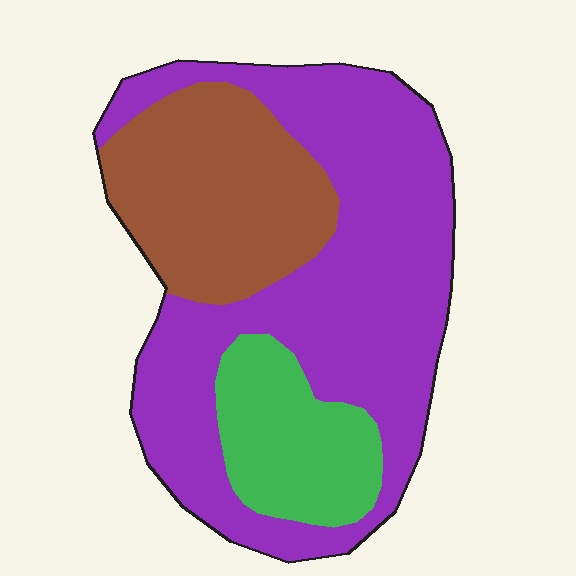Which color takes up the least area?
Green, at roughly 15%.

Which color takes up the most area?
Purple, at roughly 60%.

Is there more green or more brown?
Brown.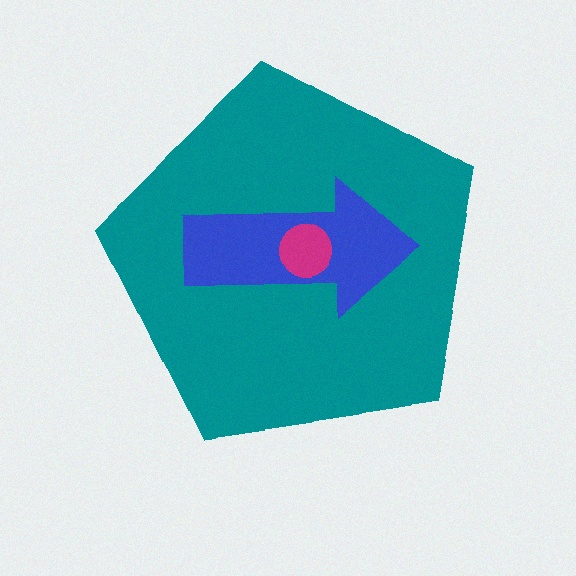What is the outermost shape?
The teal pentagon.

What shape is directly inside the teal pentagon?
The blue arrow.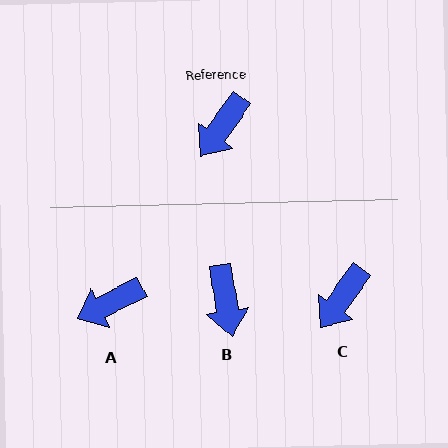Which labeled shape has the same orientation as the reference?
C.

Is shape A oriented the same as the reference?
No, it is off by about 28 degrees.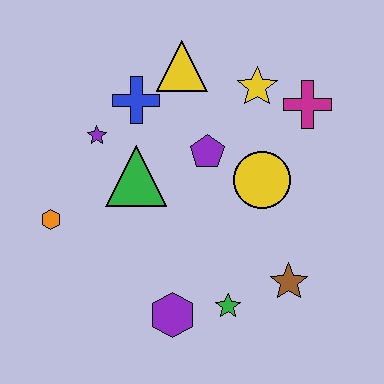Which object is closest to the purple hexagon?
The green star is closest to the purple hexagon.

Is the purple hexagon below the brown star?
Yes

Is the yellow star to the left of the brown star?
Yes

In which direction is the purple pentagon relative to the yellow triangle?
The purple pentagon is below the yellow triangle.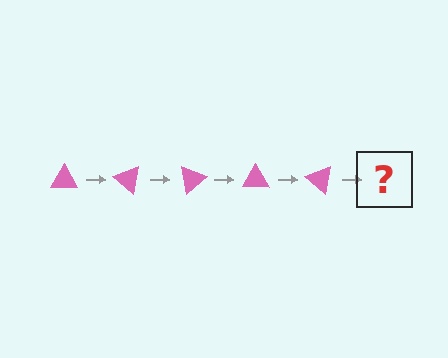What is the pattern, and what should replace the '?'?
The pattern is that the triangle rotates 40 degrees each step. The '?' should be a pink triangle rotated 200 degrees.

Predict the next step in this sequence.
The next step is a pink triangle rotated 200 degrees.